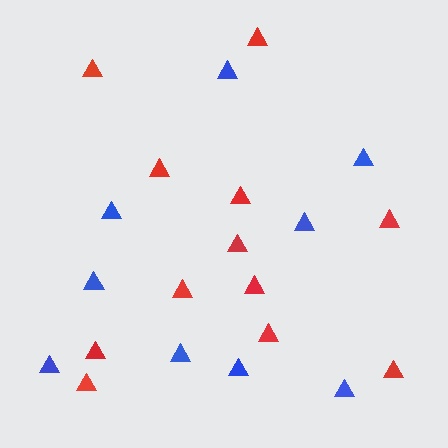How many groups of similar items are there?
There are 2 groups: one group of blue triangles (9) and one group of red triangles (12).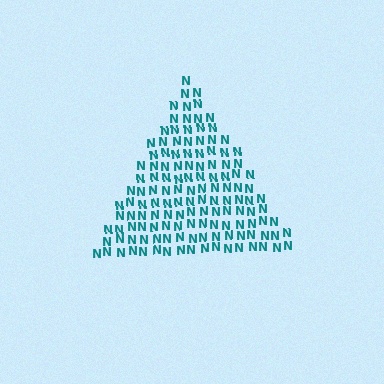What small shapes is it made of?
It is made of small letter N's.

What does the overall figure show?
The overall figure shows a triangle.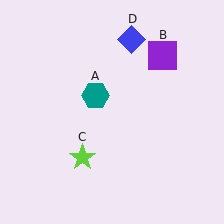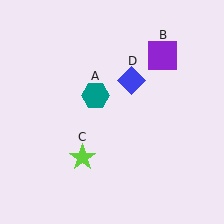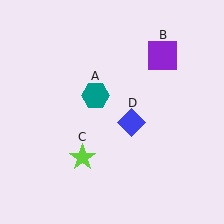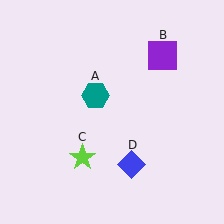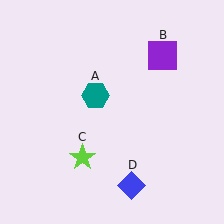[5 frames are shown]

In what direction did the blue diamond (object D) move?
The blue diamond (object D) moved down.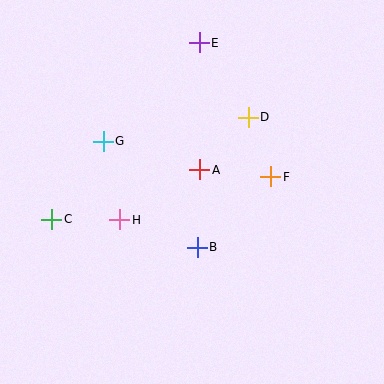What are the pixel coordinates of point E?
Point E is at (199, 43).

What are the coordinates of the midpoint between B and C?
The midpoint between B and C is at (125, 233).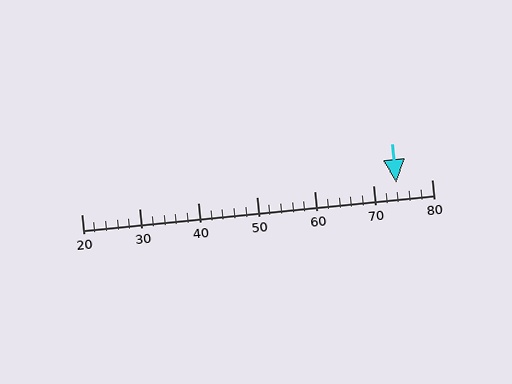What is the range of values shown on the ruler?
The ruler shows values from 20 to 80.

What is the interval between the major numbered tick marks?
The major tick marks are spaced 10 units apart.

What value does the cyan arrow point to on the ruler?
The cyan arrow points to approximately 74.